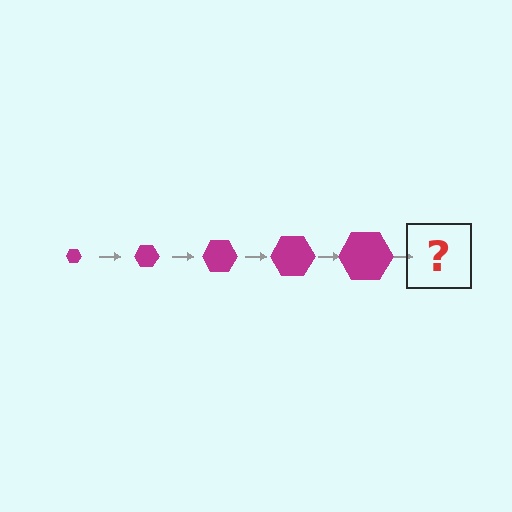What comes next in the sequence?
The next element should be a magenta hexagon, larger than the previous one.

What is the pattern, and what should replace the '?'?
The pattern is that the hexagon gets progressively larger each step. The '?' should be a magenta hexagon, larger than the previous one.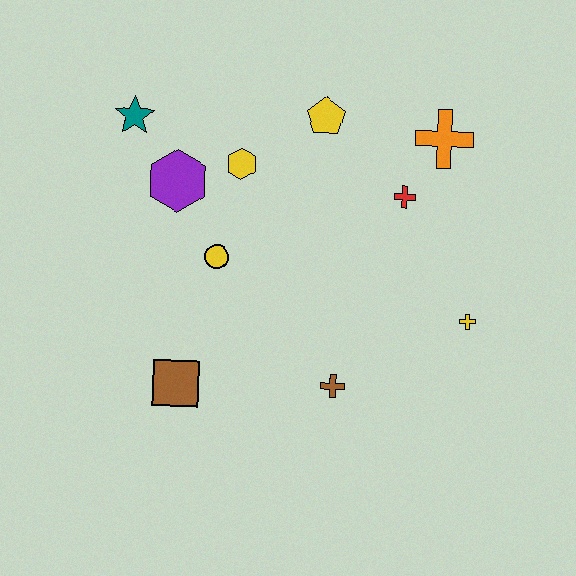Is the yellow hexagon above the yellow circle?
Yes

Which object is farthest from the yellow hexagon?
The yellow cross is farthest from the yellow hexagon.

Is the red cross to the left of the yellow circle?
No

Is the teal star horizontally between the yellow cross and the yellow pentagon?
No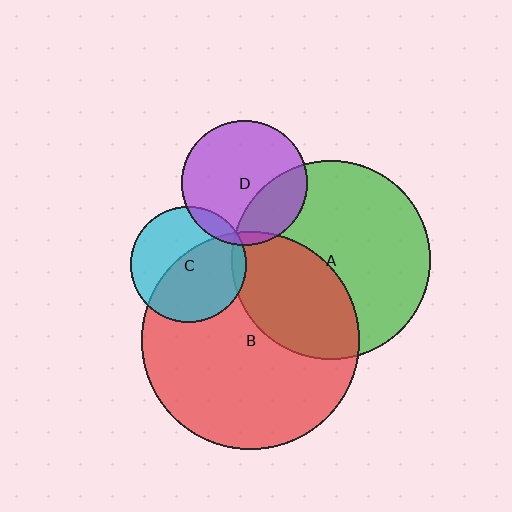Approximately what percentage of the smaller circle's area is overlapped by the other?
Approximately 5%.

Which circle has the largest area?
Circle B (red).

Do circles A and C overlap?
Yes.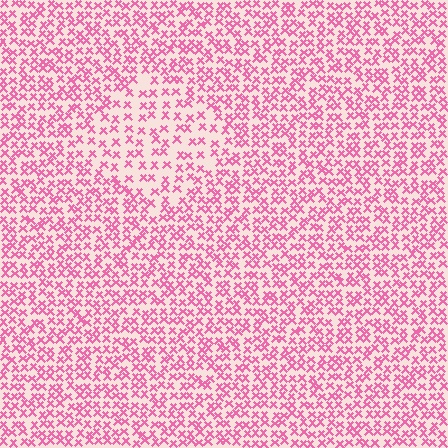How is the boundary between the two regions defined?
The boundary is defined by a change in element density (approximately 1.7x ratio). All elements are the same color, size, and shape.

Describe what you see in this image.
The image contains small pink elements arranged at two different densities. A diamond-shaped region is visible where the elements are less densely packed than the surrounding area.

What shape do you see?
I see a diamond.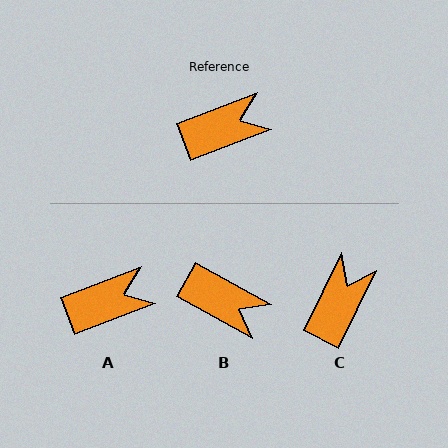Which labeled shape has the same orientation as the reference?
A.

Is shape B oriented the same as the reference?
No, it is off by about 50 degrees.